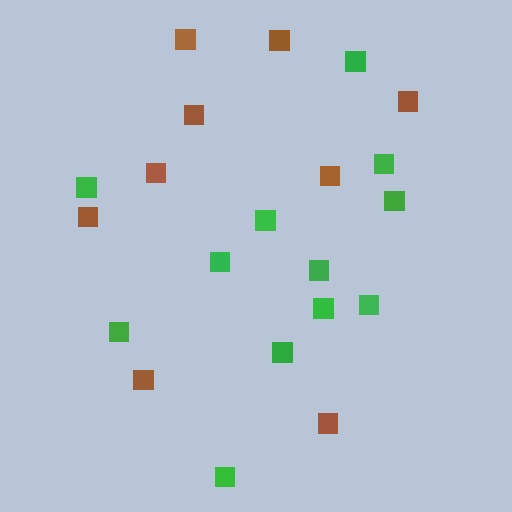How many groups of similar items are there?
There are 2 groups: one group of green squares (12) and one group of brown squares (9).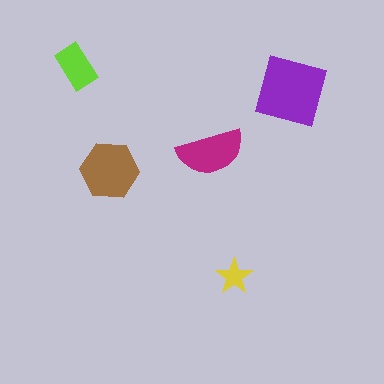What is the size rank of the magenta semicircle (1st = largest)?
3rd.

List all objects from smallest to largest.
The yellow star, the lime rectangle, the magenta semicircle, the brown hexagon, the purple square.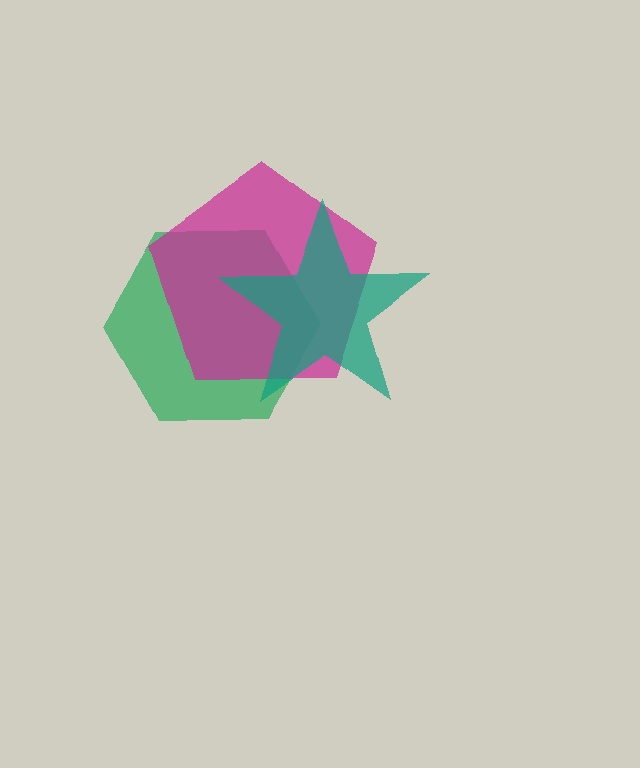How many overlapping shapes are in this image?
There are 3 overlapping shapes in the image.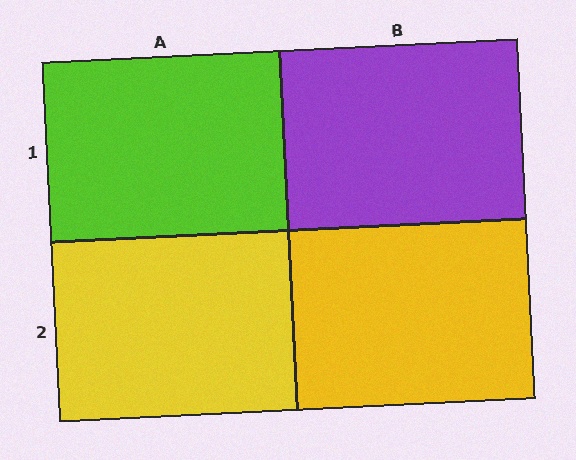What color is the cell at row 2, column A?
Yellow.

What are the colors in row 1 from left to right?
Lime, purple.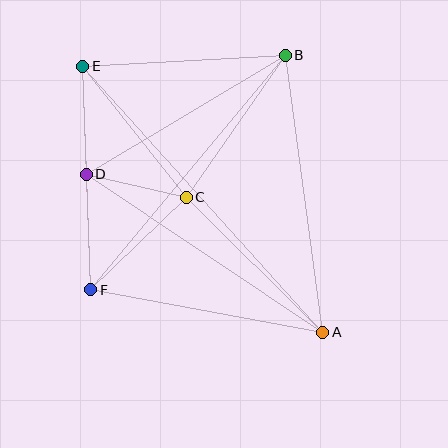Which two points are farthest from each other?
Points A and E are farthest from each other.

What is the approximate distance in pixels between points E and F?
The distance between E and F is approximately 224 pixels.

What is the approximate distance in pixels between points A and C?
The distance between A and C is approximately 192 pixels.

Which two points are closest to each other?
Points C and D are closest to each other.